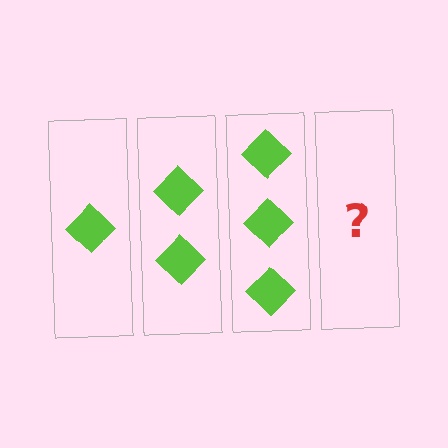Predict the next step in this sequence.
The next step is 4 diamonds.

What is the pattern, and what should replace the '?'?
The pattern is that each step adds one more diamond. The '?' should be 4 diamonds.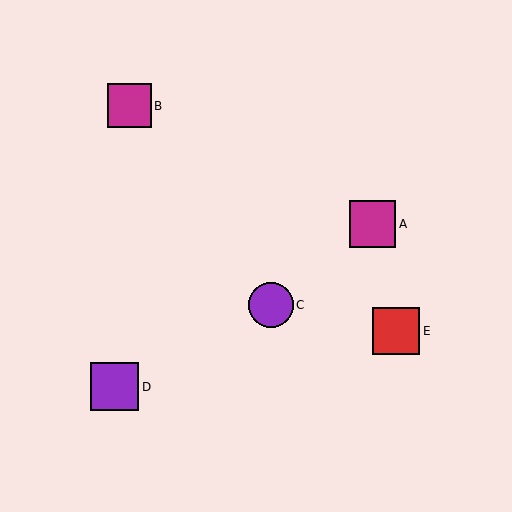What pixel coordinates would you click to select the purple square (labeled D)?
Click at (115, 387) to select the purple square D.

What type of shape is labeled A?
Shape A is a magenta square.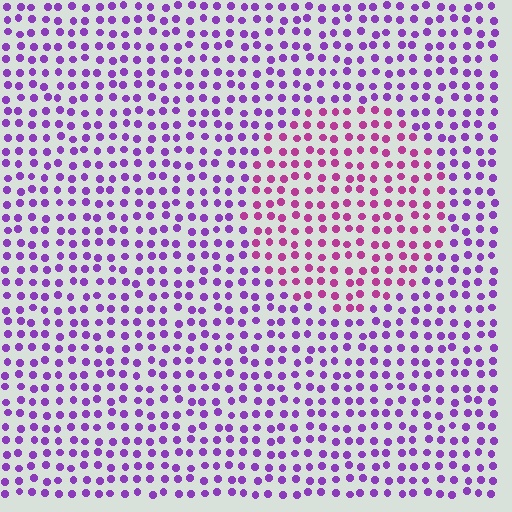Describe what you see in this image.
The image is filled with small purple elements in a uniform arrangement. A circle-shaped region is visible where the elements are tinted to a slightly different hue, forming a subtle color boundary.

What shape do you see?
I see a circle.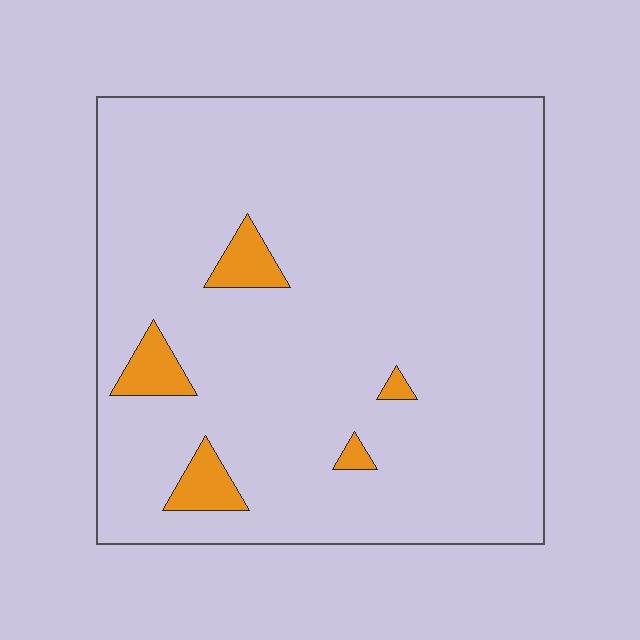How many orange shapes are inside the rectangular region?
5.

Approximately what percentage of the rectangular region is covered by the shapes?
Approximately 5%.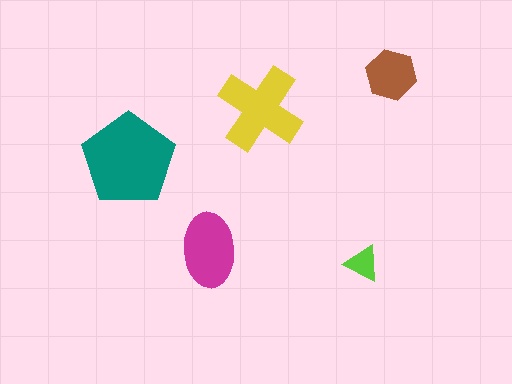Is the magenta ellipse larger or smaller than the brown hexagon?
Larger.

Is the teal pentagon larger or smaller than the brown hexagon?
Larger.